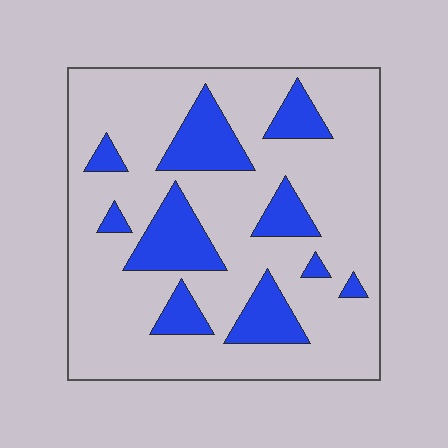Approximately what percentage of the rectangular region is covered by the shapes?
Approximately 20%.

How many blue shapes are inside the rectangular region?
10.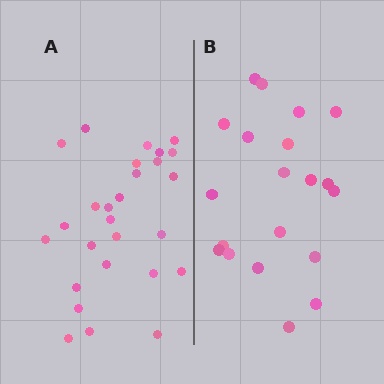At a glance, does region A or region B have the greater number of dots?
Region A (the left region) has more dots.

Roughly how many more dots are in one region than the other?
Region A has roughly 8 or so more dots than region B.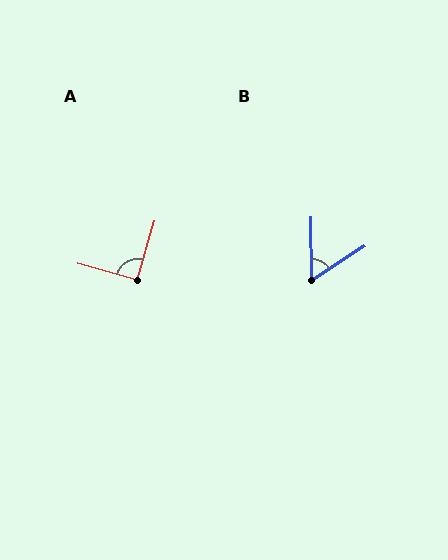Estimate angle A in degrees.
Approximately 91 degrees.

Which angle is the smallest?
B, at approximately 58 degrees.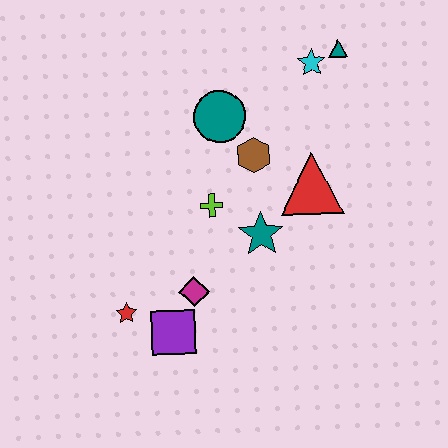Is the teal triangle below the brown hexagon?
No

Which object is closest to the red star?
The purple square is closest to the red star.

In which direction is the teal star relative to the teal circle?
The teal star is below the teal circle.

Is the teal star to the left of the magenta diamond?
No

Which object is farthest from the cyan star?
The red star is farthest from the cyan star.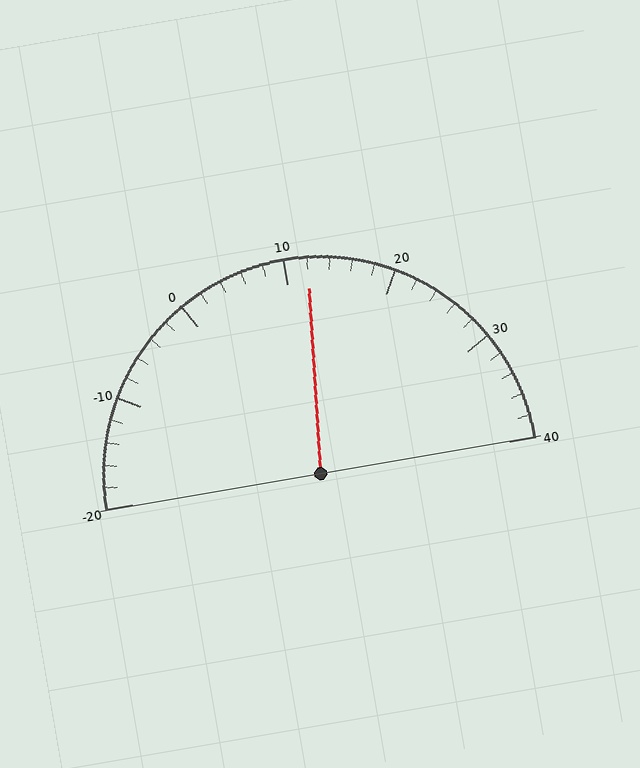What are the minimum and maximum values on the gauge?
The gauge ranges from -20 to 40.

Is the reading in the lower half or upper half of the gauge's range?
The reading is in the upper half of the range (-20 to 40).